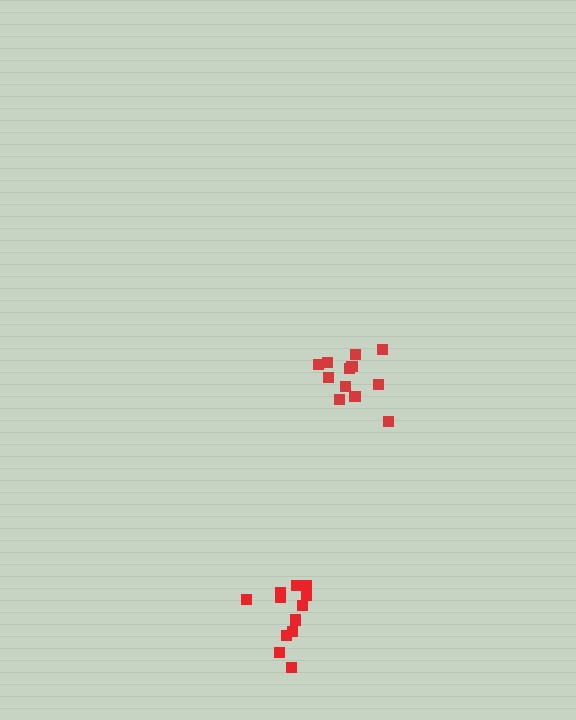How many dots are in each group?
Group 1: 12 dots, Group 2: 12 dots (24 total).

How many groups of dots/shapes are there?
There are 2 groups.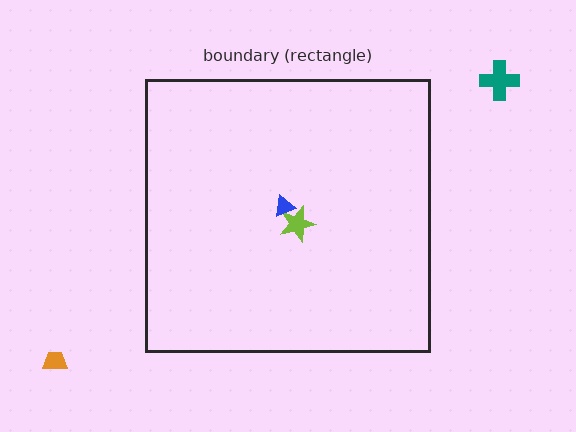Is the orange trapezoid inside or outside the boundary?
Outside.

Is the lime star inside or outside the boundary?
Inside.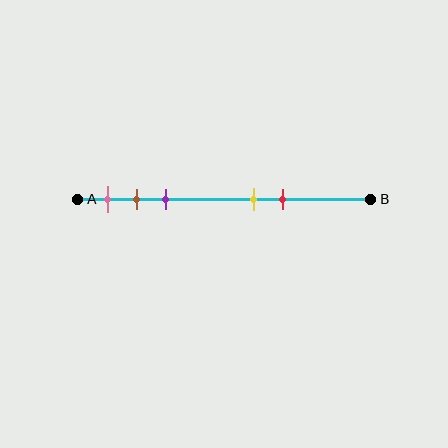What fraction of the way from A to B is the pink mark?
The pink mark is approximately 10% (0.1) of the way from A to B.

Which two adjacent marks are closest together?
The brown and purple marks are the closest adjacent pair.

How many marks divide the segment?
There are 5 marks dividing the segment.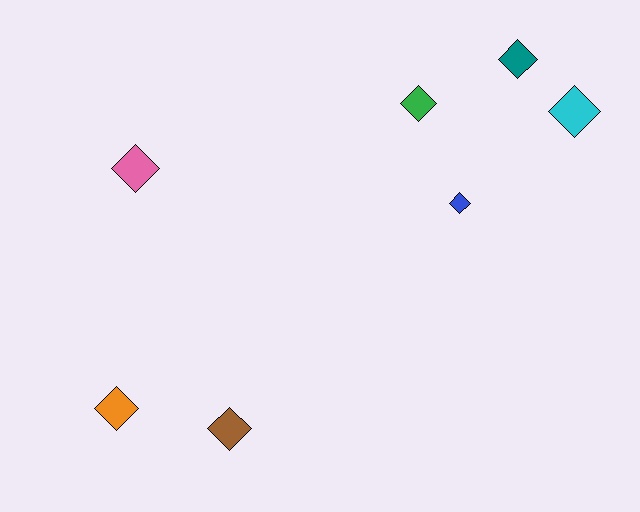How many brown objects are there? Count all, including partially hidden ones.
There is 1 brown object.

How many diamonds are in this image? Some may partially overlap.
There are 7 diamonds.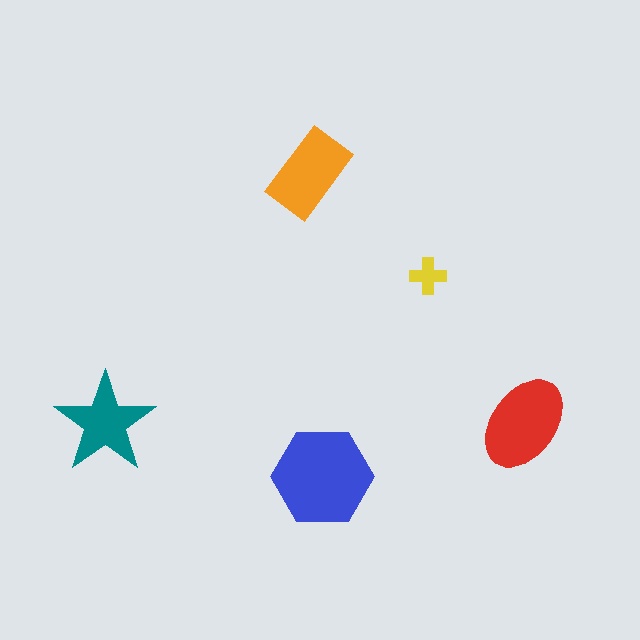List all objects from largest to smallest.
The blue hexagon, the red ellipse, the orange rectangle, the teal star, the yellow cross.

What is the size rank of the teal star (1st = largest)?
4th.